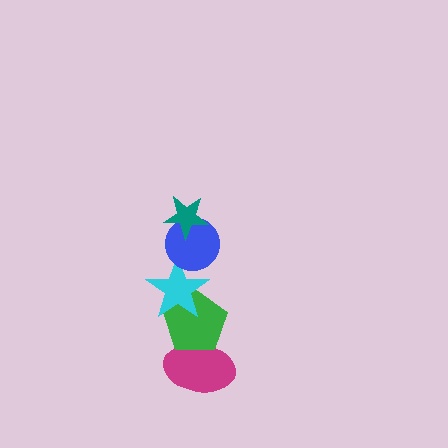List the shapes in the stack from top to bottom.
From top to bottom: the teal star, the blue circle, the cyan star, the green pentagon, the magenta ellipse.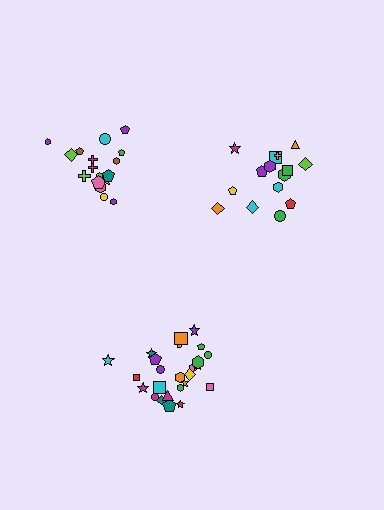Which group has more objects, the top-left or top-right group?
The top-left group.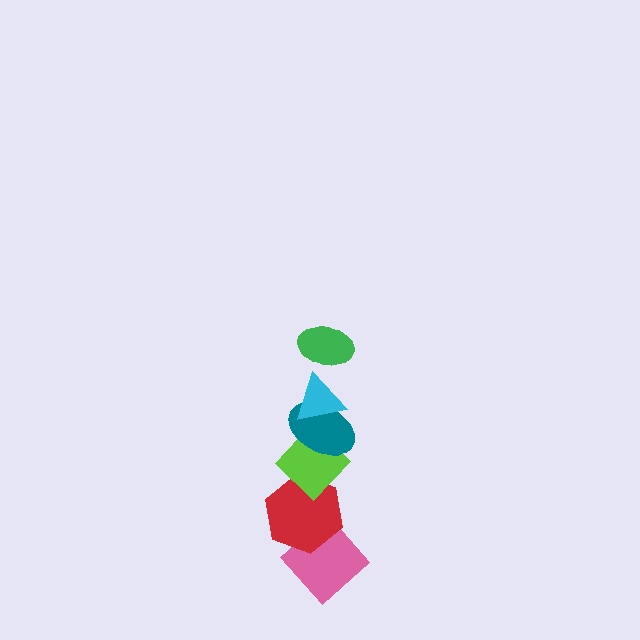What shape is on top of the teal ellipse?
The cyan triangle is on top of the teal ellipse.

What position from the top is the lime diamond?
The lime diamond is 4th from the top.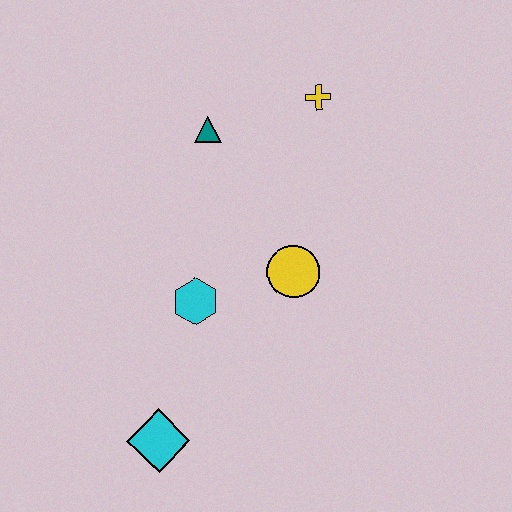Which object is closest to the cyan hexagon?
The yellow circle is closest to the cyan hexagon.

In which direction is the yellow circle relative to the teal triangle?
The yellow circle is below the teal triangle.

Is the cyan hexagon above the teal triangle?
No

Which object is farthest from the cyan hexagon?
The yellow cross is farthest from the cyan hexagon.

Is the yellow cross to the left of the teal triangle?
No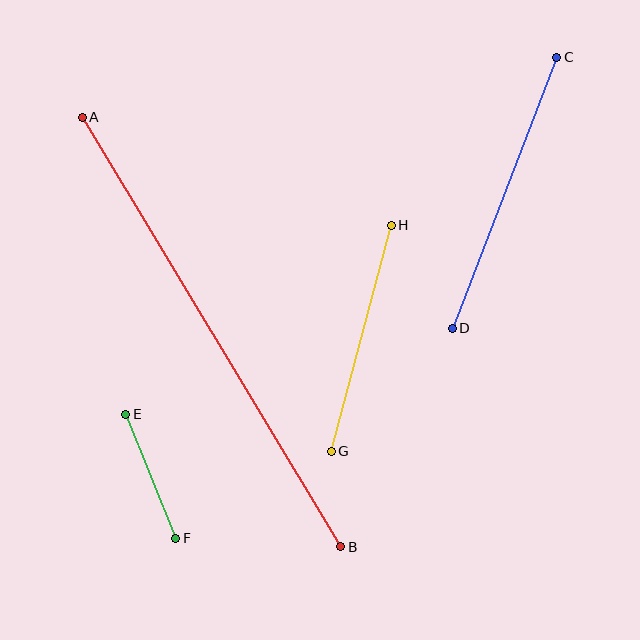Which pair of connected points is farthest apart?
Points A and B are farthest apart.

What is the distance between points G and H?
The distance is approximately 234 pixels.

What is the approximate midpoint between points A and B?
The midpoint is at approximately (212, 332) pixels.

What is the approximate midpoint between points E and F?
The midpoint is at approximately (151, 476) pixels.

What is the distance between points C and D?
The distance is approximately 290 pixels.